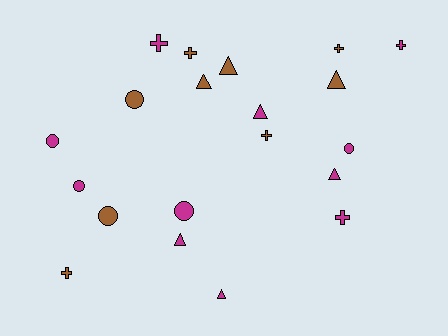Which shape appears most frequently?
Triangle, with 7 objects.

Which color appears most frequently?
Magenta, with 11 objects.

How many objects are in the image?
There are 20 objects.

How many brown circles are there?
There are 2 brown circles.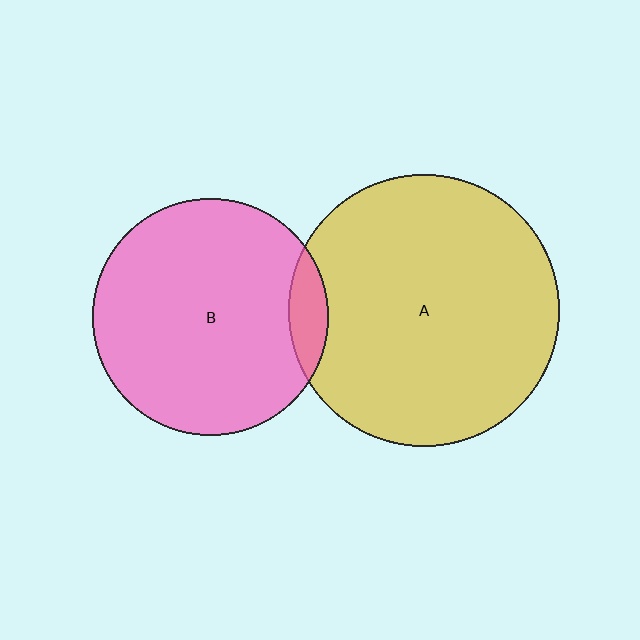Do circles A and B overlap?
Yes.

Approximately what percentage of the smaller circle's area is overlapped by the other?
Approximately 10%.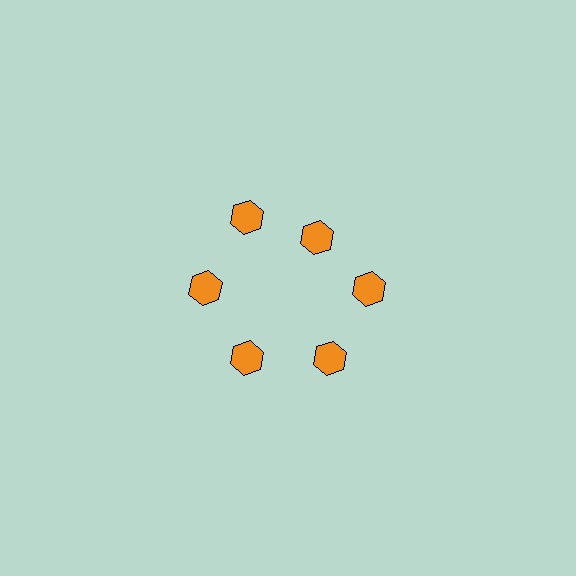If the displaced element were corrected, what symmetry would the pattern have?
It would have 6-fold rotational symmetry — the pattern would map onto itself every 60 degrees.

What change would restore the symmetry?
The symmetry would be restored by moving it outward, back onto the ring so that all 6 hexagons sit at equal angles and equal distance from the center.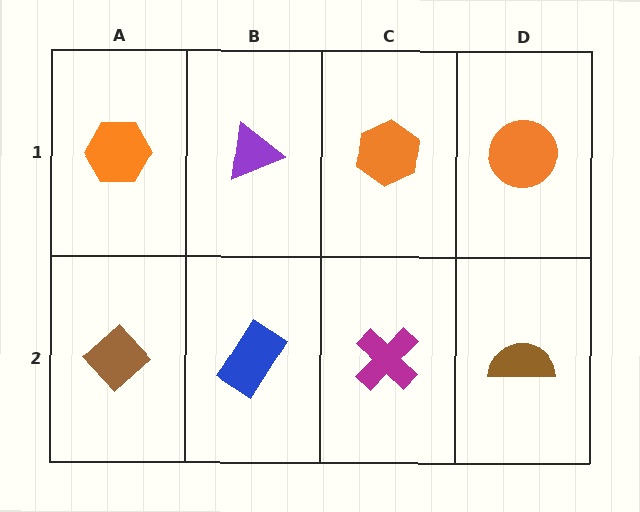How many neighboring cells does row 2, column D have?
2.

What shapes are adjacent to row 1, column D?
A brown semicircle (row 2, column D), an orange hexagon (row 1, column C).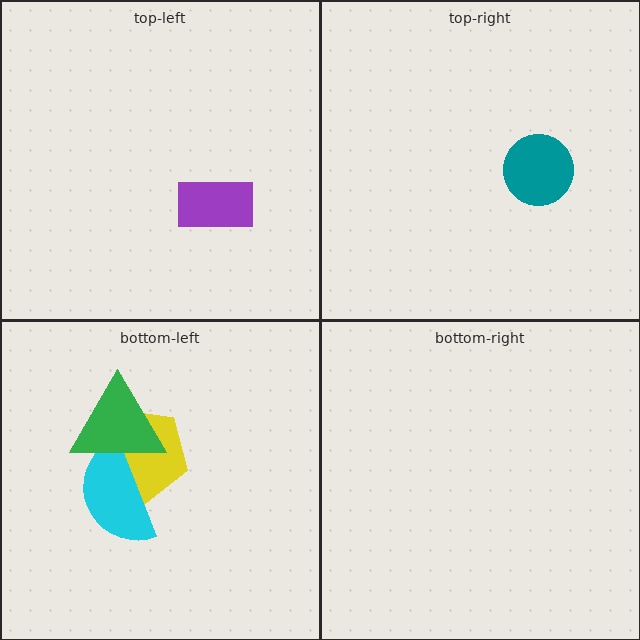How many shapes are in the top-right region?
1.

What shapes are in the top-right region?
The teal circle.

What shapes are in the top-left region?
The purple rectangle.